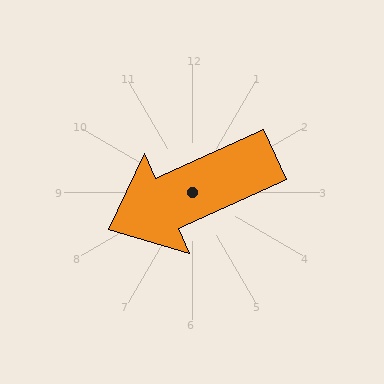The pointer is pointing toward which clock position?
Roughly 8 o'clock.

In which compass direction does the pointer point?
Southwest.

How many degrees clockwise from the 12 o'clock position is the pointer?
Approximately 246 degrees.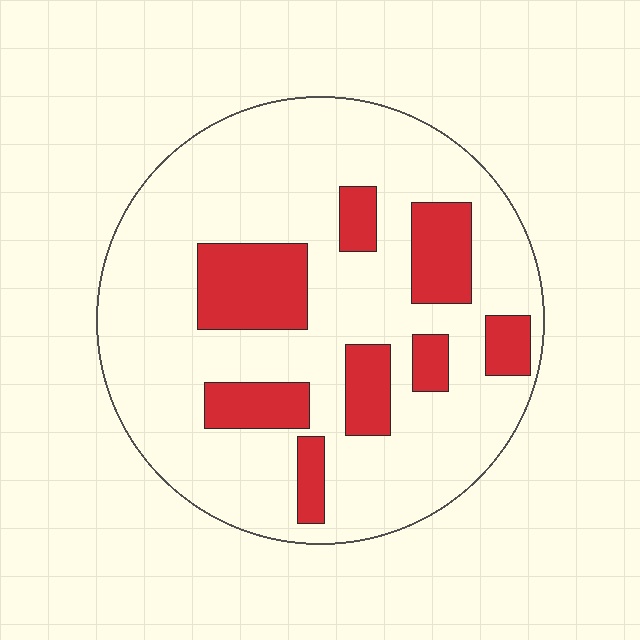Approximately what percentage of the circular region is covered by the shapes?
Approximately 20%.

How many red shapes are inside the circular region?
8.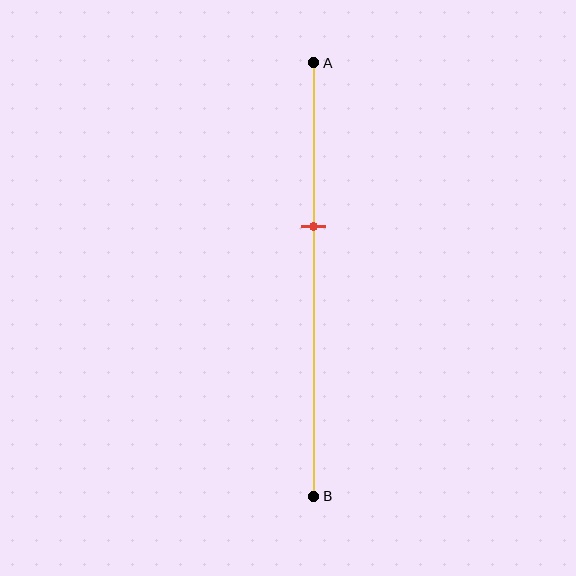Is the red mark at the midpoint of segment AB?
No, the mark is at about 40% from A, not at the 50% midpoint.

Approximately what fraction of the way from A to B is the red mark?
The red mark is approximately 40% of the way from A to B.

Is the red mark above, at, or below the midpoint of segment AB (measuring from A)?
The red mark is above the midpoint of segment AB.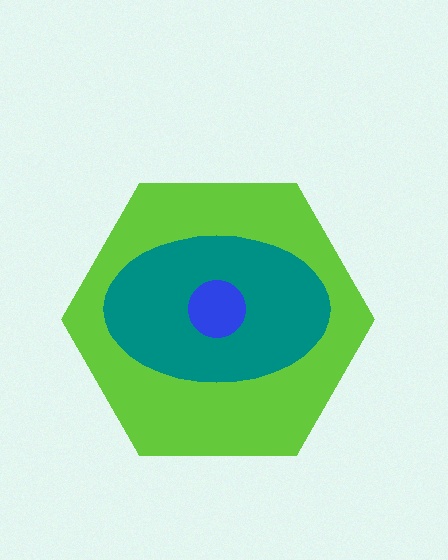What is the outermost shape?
The lime hexagon.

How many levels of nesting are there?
3.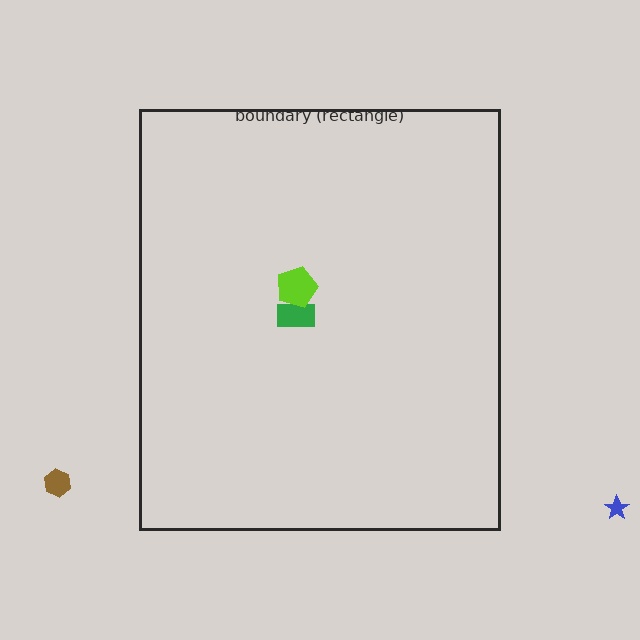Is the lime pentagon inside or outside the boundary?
Inside.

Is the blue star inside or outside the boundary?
Outside.